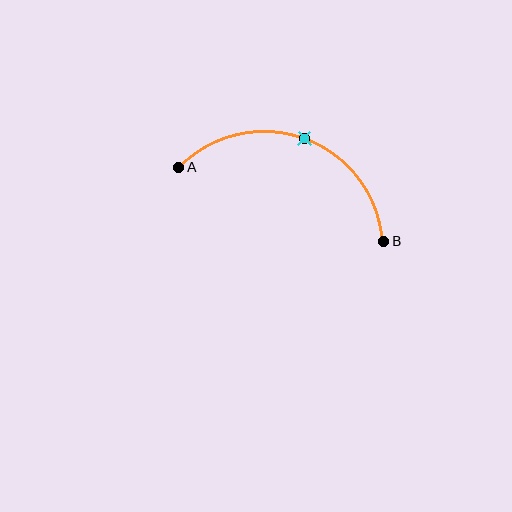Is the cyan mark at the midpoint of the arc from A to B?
Yes. The cyan mark lies on the arc at equal arc-length from both A and B — it is the arc midpoint.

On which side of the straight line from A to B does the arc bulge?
The arc bulges above the straight line connecting A and B.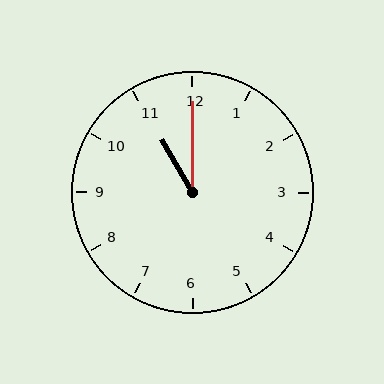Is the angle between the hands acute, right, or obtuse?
It is acute.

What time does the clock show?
11:00.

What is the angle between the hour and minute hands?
Approximately 30 degrees.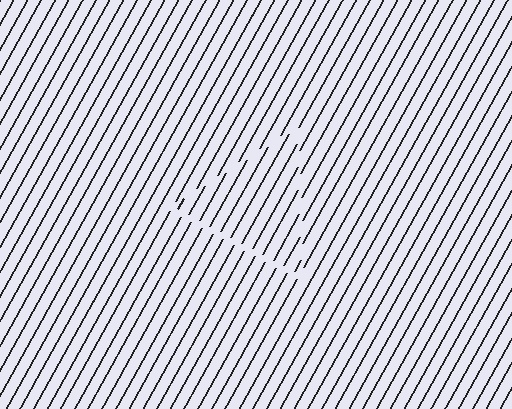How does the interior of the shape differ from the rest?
The interior of the shape contains the same grating, shifted by half a period — the contour is defined by the phase discontinuity where line-ends from the inner and outer gratings abut.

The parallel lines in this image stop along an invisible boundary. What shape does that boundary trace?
An illusory triangle. The interior of the shape contains the same grating, shifted by half a period — the contour is defined by the phase discontinuity where line-ends from the inner and outer gratings abut.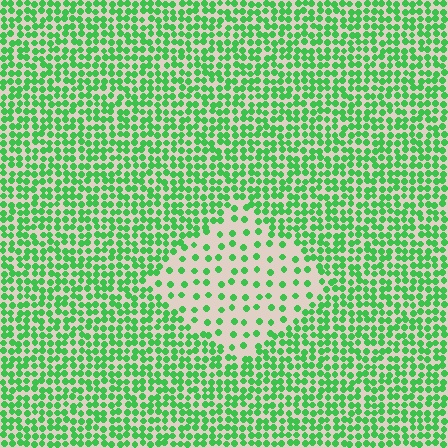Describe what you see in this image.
The image contains small green elements arranged at two different densities. A diamond-shaped region is visible where the elements are less densely packed than the surrounding area.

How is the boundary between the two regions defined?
The boundary is defined by a change in element density (approximately 2.7x ratio). All elements are the same color, size, and shape.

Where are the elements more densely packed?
The elements are more densely packed outside the diamond boundary.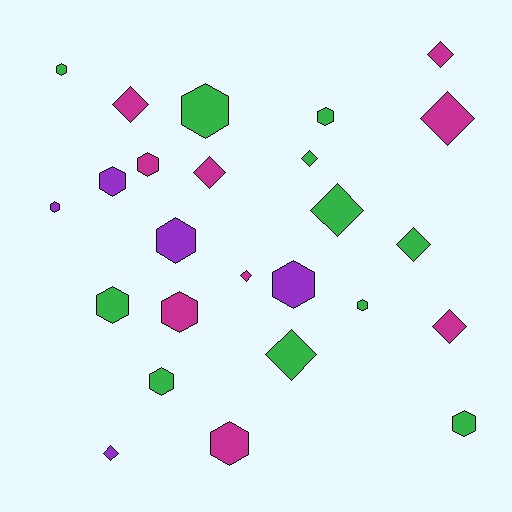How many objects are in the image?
There are 25 objects.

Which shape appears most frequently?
Hexagon, with 14 objects.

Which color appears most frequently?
Green, with 11 objects.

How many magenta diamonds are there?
There are 6 magenta diamonds.